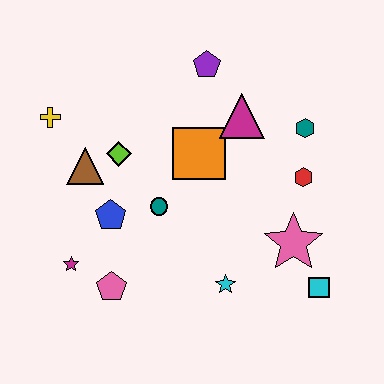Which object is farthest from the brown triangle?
The cyan square is farthest from the brown triangle.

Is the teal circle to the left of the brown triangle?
No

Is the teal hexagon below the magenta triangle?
Yes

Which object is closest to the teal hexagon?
The red hexagon is closest to the teal hexagon.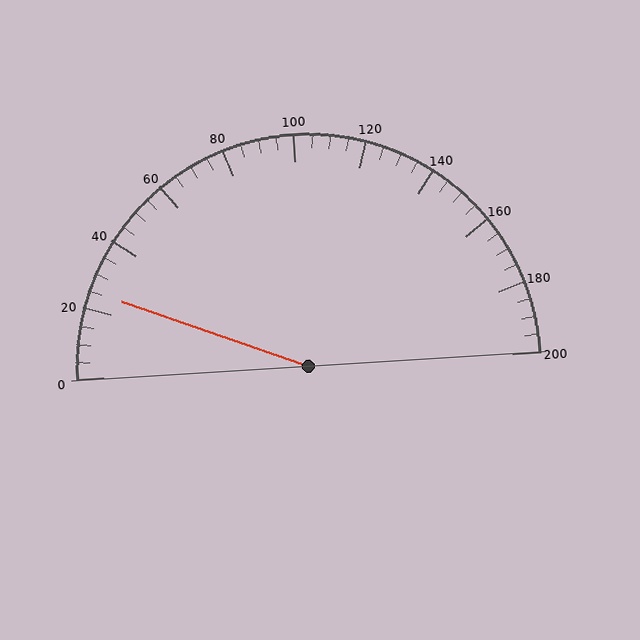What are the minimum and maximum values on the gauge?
The gauge ranges from 0 to 200.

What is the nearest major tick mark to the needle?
The nearest major tick mark is 20.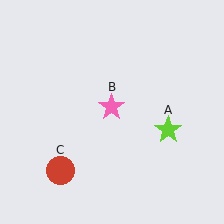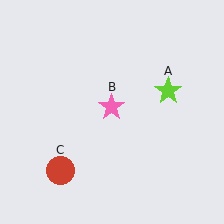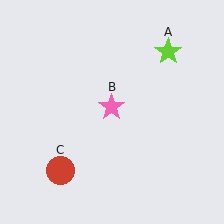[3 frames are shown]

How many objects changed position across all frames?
1 object changed position: lime star (object A).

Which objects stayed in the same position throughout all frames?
Pink star (object B) and red circle (object C) remained stationary.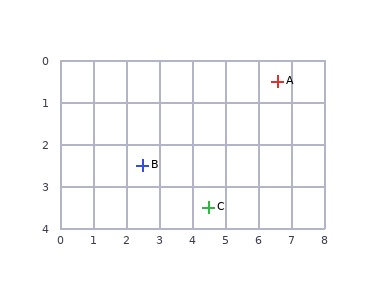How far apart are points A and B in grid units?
Points A and B are about 4.6 grid units apart.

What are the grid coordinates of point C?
Point C is at approximately (4.5, 3.5).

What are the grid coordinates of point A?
Point A is at approximately (6.6, 0.5).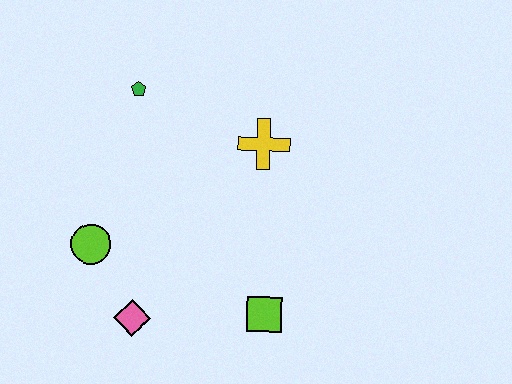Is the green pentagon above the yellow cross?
Yes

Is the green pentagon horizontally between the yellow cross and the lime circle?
Yes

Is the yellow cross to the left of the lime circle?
No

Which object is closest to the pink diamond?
The lime circle is closest to the pink diamond.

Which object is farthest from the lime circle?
The yellow cross is farthest from the lime circle.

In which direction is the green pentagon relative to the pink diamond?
The green pentagon is above the pink diamond.